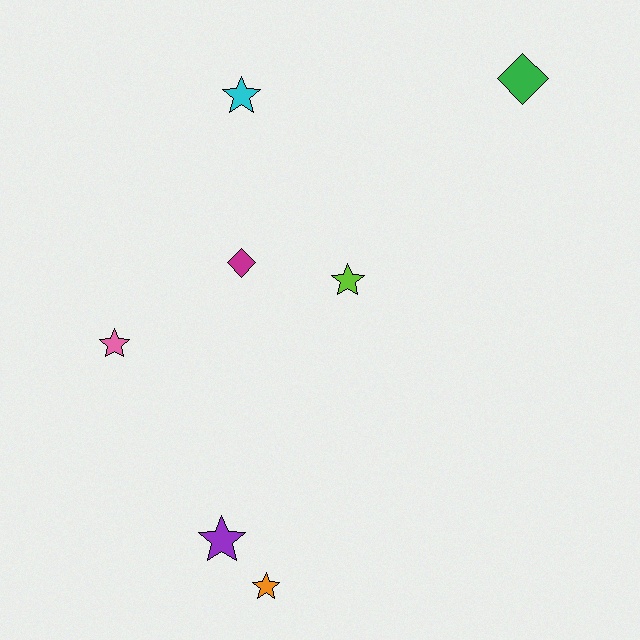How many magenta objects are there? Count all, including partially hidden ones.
There is 1 magenta object.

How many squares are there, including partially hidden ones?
There are no squares.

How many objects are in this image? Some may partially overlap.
There are 7 objects.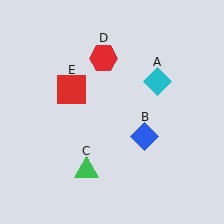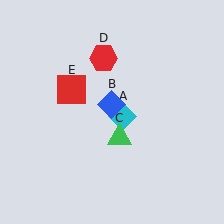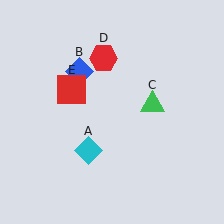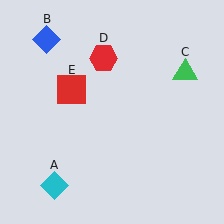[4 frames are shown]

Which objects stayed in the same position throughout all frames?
Red hexagon (object D) and red square (object E) remained stationary.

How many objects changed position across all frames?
3 objects changed position: cyan diamond (object A), blue diamond (object B), green triangle (object C).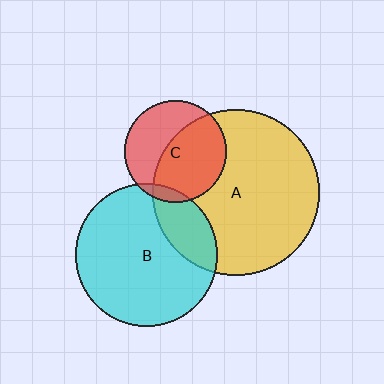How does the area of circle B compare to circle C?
Approximately 2.0 times.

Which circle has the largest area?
Circle A (yellow).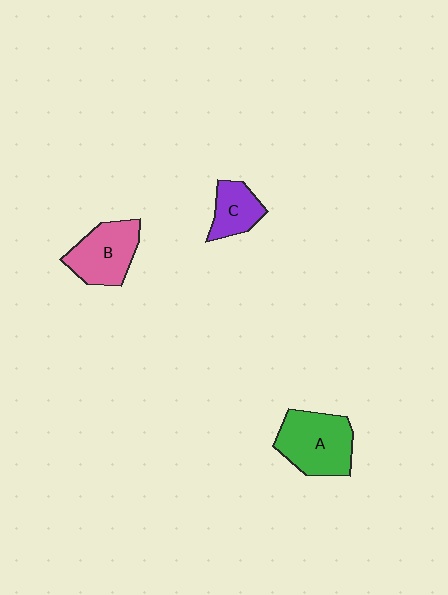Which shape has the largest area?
Shape A (green).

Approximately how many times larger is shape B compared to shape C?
Approximately 1.5 times.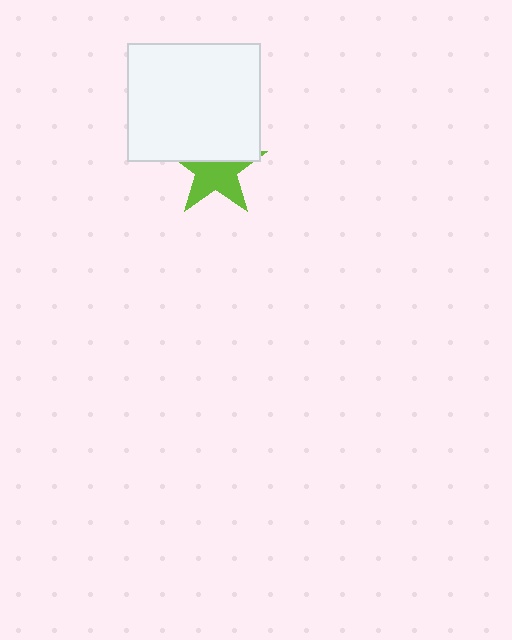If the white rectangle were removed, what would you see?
You would see the complete lime star.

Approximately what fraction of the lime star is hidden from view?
Roughly 40% of the lime star is hidden behind the white rectangle.